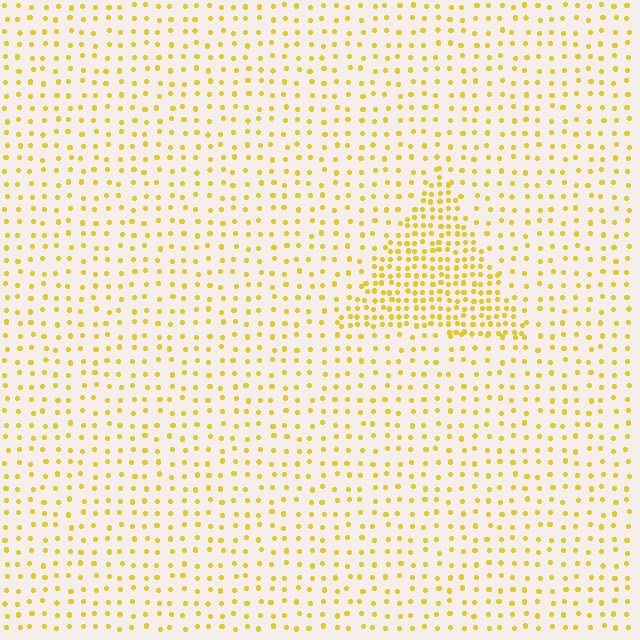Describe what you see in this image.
The image contains small yellow elements arranged at two different densities. A triangle-shaped region is visible where the elements are more densely packed than the surrounding area.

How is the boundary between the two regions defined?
The boundary is defined by a change in element density (approximately 2.4x ratio). All elements are the same color, size, and shape.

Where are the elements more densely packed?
The elements are more densely packed inside the triangle boundary.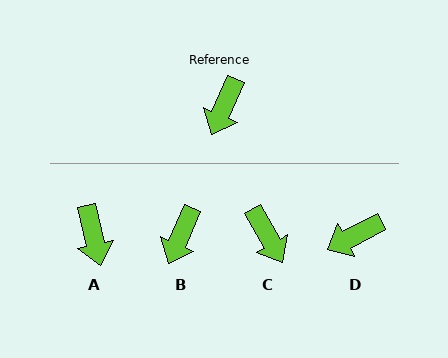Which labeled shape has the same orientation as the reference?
B.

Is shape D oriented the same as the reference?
No, it is off by about 39 degrees.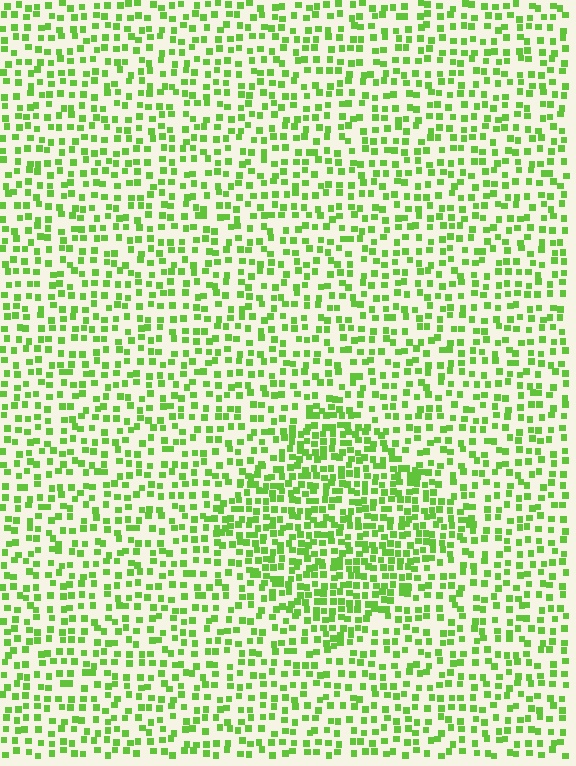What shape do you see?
I see a diamond.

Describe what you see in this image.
The image contains small lime elements arranged at two different densities. A diamond-shaped region is visible where the elements are more densely packed than the surrounding area.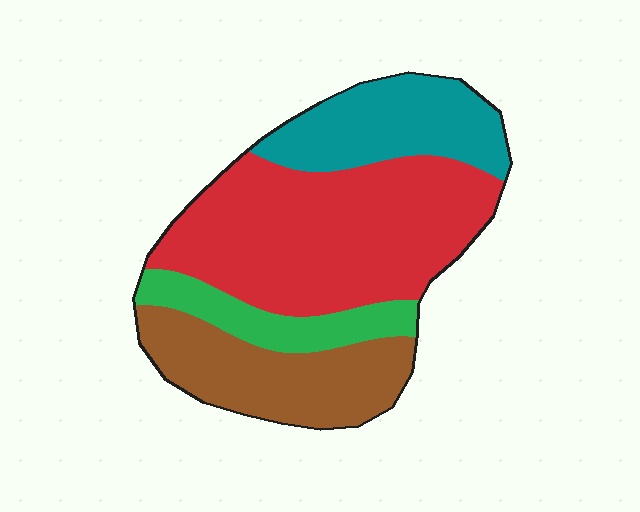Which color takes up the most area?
Red, at roughly 45%.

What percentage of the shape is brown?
Brown takes up about one quarter (1/4) of the shape.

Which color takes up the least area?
Green, at roughly 10%.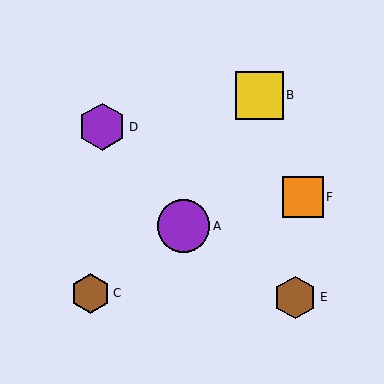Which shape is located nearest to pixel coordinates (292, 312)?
The brown hexagon (labeled E) at (295, 297) is nearest to that location.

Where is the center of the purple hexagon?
The center of the purple hexagon is at (102, 127).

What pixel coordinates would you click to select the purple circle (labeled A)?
Click at (183, 226) to select the purple circle A.